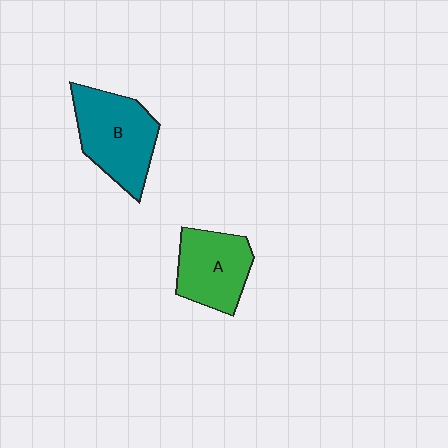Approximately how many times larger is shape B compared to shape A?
Approximately 1.2 times.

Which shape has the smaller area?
Shape A (green).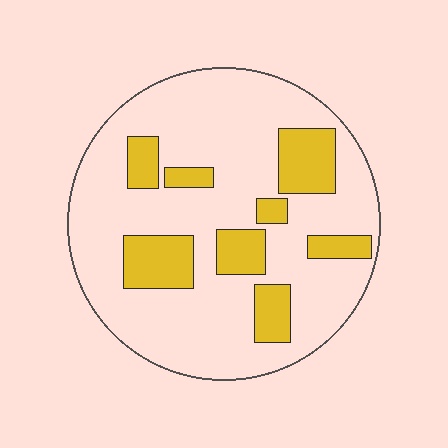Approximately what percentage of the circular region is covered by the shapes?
Approximately 20%.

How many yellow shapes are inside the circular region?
8.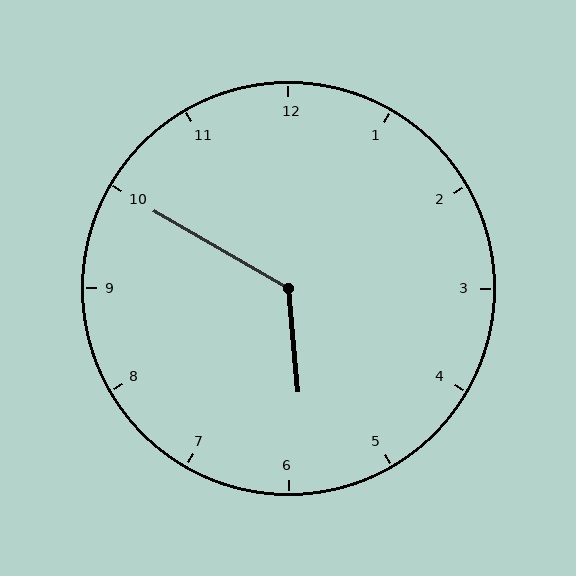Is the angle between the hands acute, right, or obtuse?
It is obtuse.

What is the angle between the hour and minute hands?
Approximately 125 degrees.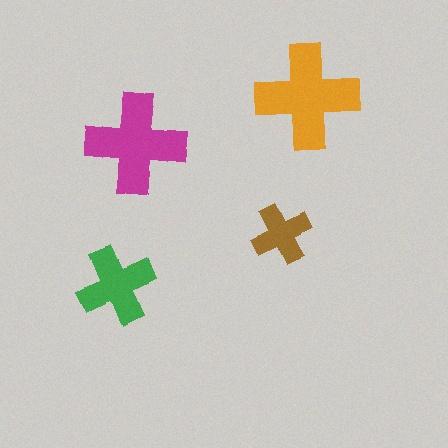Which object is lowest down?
The green cross is bottommost.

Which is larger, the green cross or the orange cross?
The orange one.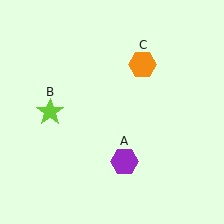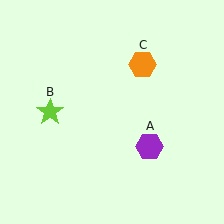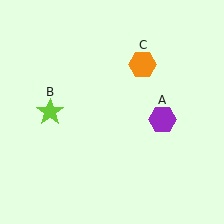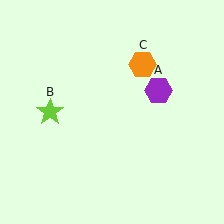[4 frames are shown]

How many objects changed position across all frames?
1 object changed position: purple hexagon (object A).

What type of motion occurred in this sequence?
The purple hexagon (object A) rotated counterclockwise around the center of the scene.